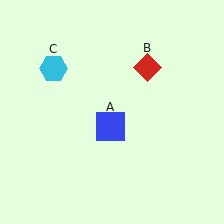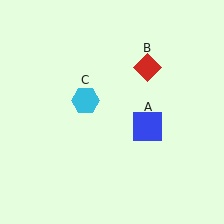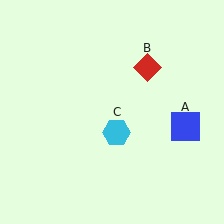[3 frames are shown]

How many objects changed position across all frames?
2 objects changed position: blue square (object A), cyan hexagon (object C).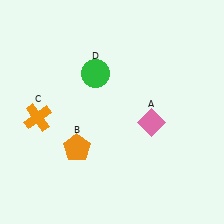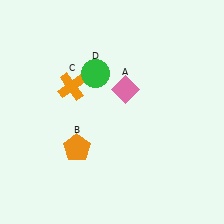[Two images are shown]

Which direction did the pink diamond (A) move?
The pink diamond (A) moved up.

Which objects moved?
The objects that moved are: the pink diamond (A), the orange cross (C).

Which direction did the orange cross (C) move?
The orange cross (C) moved right.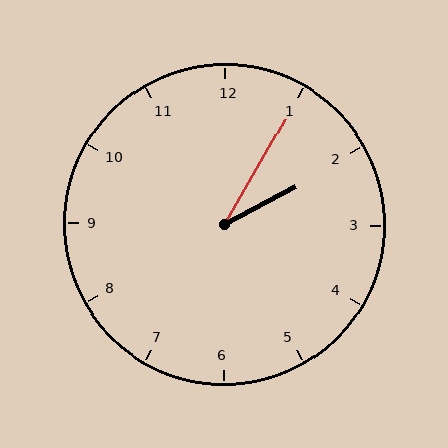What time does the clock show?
2:05.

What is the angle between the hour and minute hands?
Approximately 32 degrees.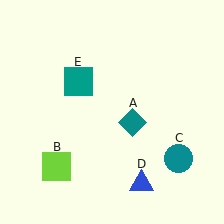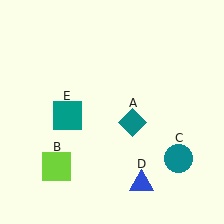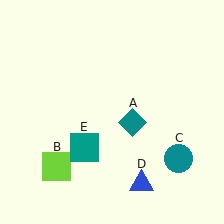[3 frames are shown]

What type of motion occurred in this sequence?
The teal square (object E) rotated counterclockwise around the center of the scene.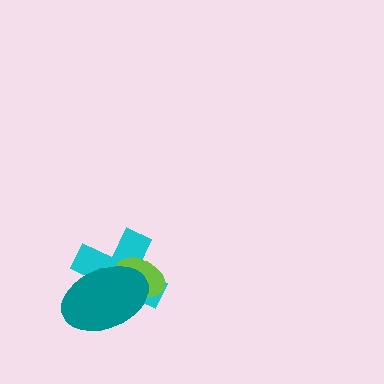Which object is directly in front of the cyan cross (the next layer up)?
The lime ellipse is directly in front of the cyan cross.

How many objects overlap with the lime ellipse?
2 objects overlap with the lime ellipse.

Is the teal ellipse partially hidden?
No, no other shape covers it.